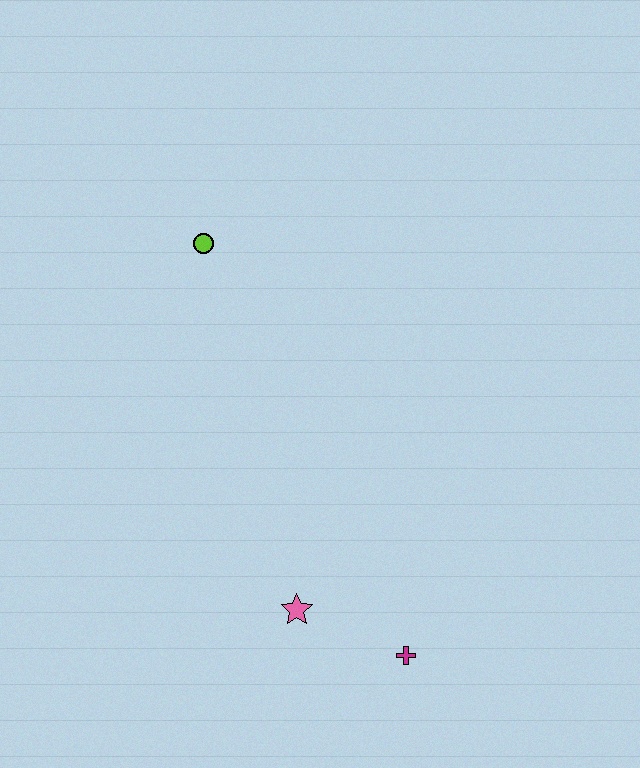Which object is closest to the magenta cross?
The pink star is closest to the magenta cross.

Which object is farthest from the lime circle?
The magenta cross is farthest from the lime circle.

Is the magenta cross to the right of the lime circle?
Yes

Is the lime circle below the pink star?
No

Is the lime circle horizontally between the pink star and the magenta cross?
No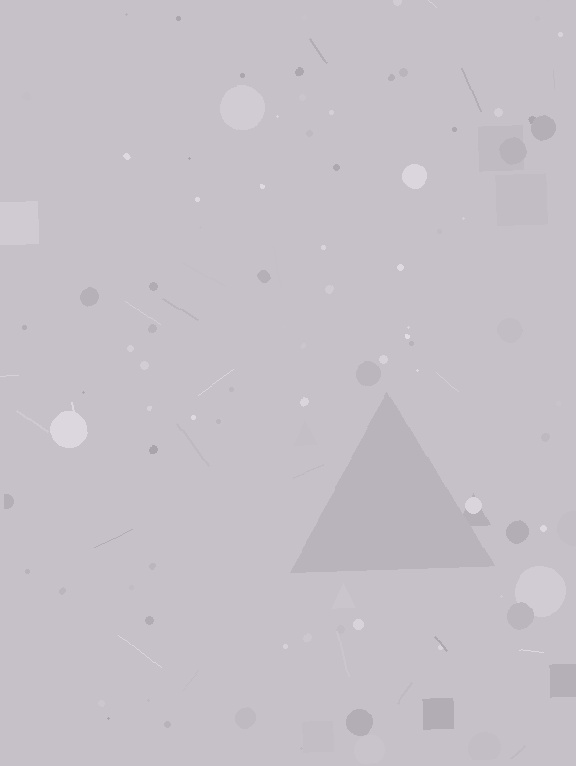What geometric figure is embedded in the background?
A triangle is embedded in the background.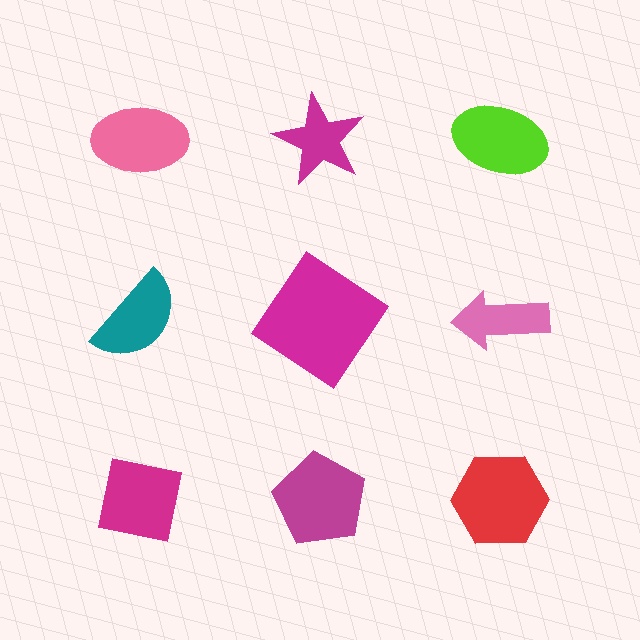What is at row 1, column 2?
A magenta star.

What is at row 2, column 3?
A pink arrow.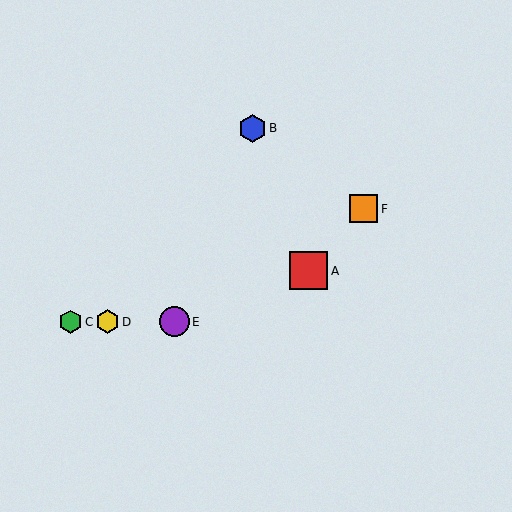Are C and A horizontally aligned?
No, C is at y≈322 and A is at y≈271.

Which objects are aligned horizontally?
Objects C, D, E are aligned horizontally.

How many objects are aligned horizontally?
3 objects (C, D, E) are aligned horizontally.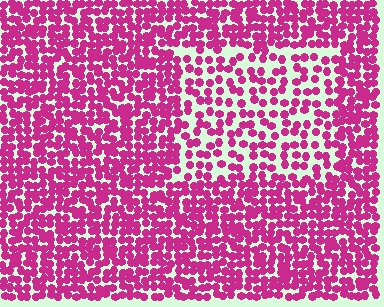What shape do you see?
I see a rectangle.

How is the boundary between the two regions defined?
The boundary is defined by a change in element density (approximately 1.9x ratio). All elements are the same color, size, and shape.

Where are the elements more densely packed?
The elements are more densely packed outside the rectangle boundary.